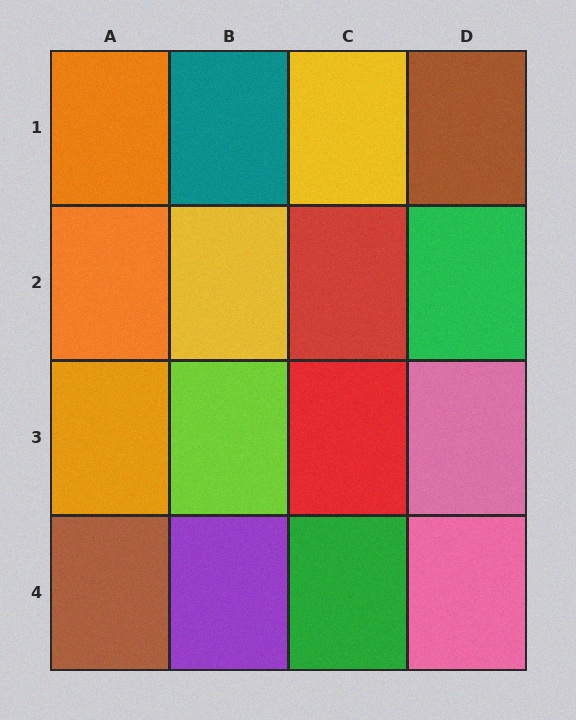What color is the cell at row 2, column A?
Orange.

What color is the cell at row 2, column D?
Green.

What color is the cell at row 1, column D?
Brown.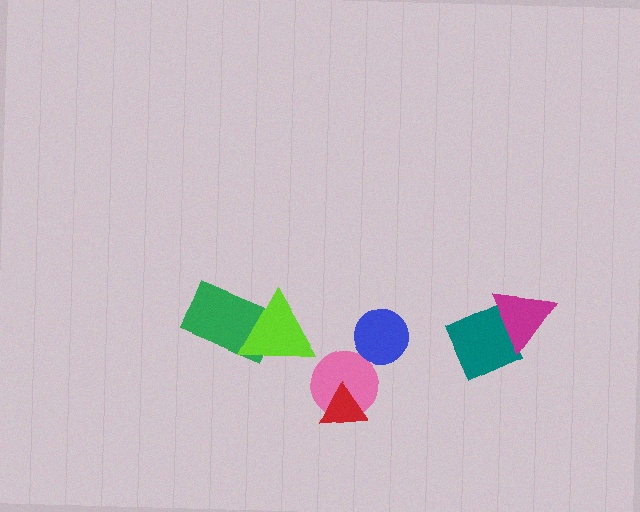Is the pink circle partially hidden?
Yes, it is partially covered by another shape.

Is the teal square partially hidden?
Yes, it is partially covered by another shape.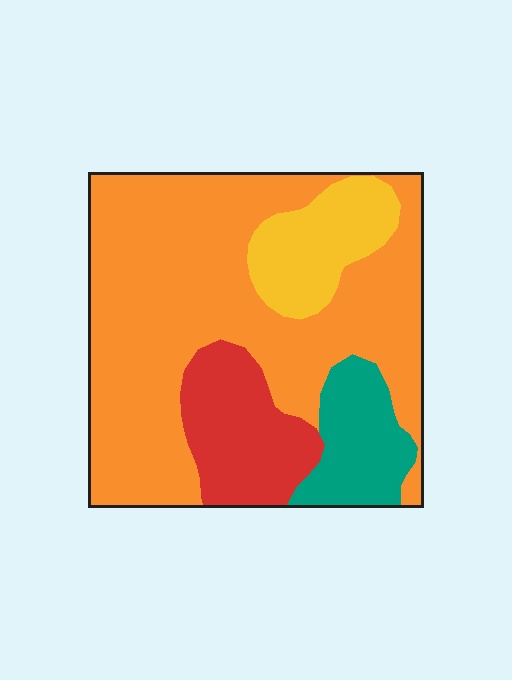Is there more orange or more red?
Orange.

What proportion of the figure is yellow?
Yellow takes up less than a quarter of the figure.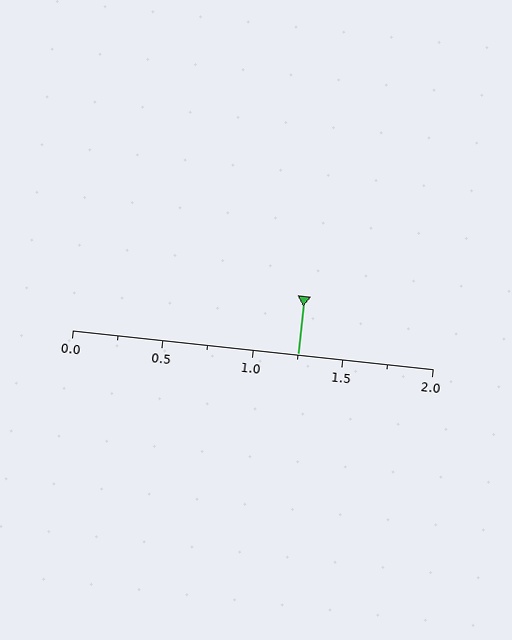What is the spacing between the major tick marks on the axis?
The major ticks are spaced 0.5 apart.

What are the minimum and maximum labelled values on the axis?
The axis runs from 0.0 to 2.0.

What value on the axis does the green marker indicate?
The marker indicates approximately 1.25.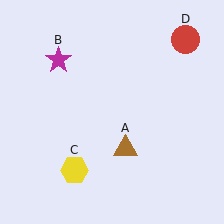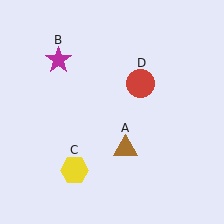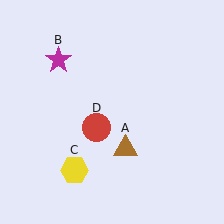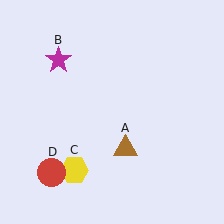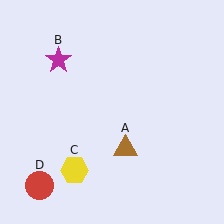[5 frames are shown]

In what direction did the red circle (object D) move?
The red circle (object D) moved down and to the left.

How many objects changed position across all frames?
1 object changed position: red circle (object D).